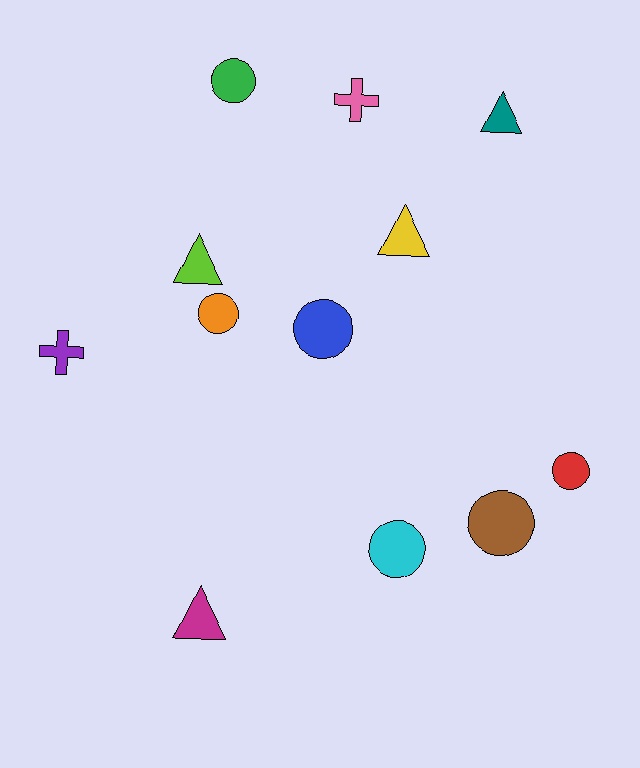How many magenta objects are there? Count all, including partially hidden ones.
There is 1 magenta object.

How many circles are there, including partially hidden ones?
There are 6 circles.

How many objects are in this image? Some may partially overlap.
There are 12 objects.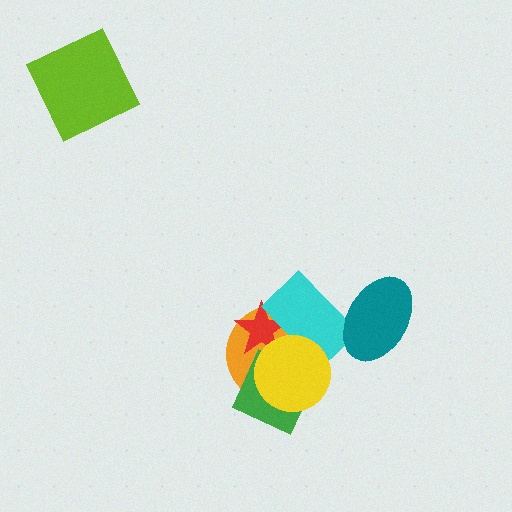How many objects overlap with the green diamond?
3 objects overlap with the green diamond.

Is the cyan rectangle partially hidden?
Yes, it is partially covered by another shape.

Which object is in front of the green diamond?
The yellow circle is in front of the green diamond.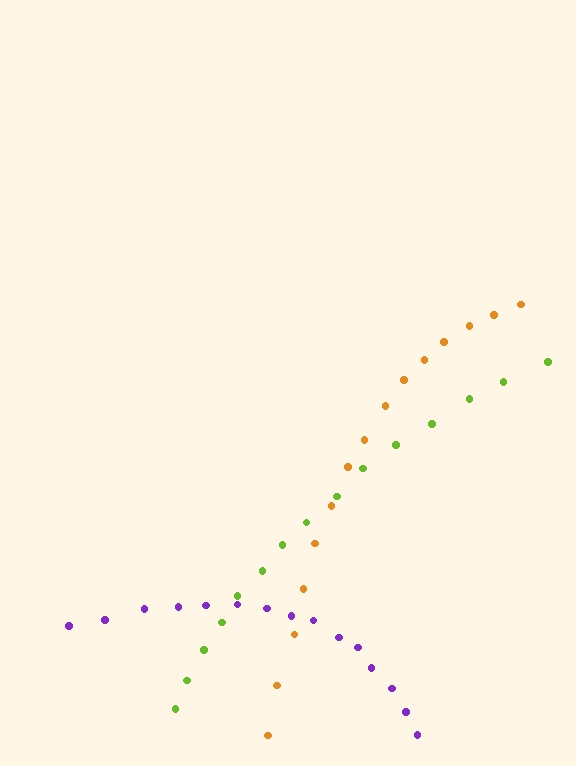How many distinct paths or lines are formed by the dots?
There are 3 distinct paths.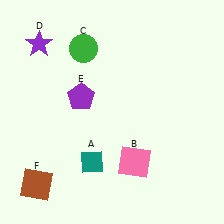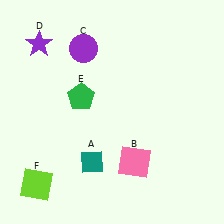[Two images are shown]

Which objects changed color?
C changed from green to purple. E changed from purple to green. F changed from brown to lime.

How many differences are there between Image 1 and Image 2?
There are 3 differences between the two images.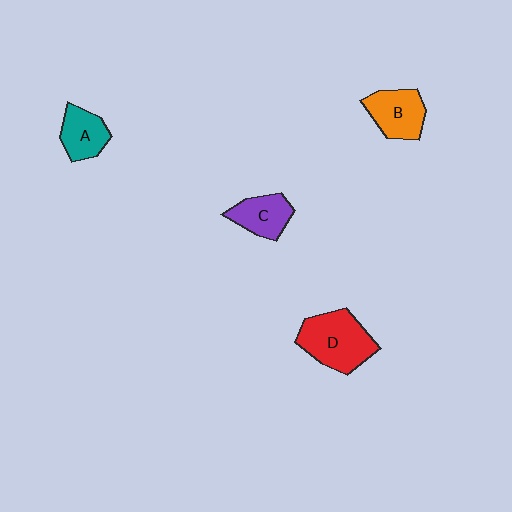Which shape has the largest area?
Shape D (red).